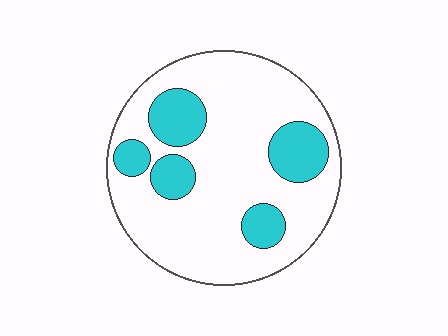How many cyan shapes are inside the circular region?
5.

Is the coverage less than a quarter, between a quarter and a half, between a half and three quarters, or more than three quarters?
Less than a quarter.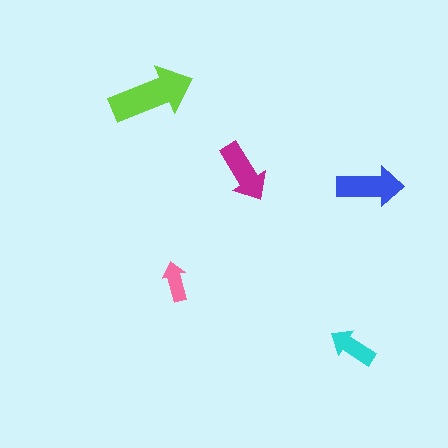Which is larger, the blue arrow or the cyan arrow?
The blue one.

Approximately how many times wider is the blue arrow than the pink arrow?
About 1.5 times wider.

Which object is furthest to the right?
The blue arrow is rightmost.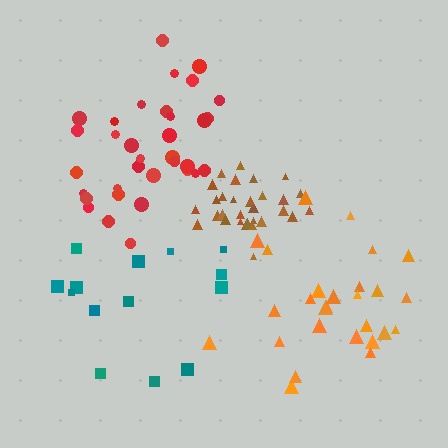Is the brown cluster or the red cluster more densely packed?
Brown.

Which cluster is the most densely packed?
Brown.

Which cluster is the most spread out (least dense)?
Teal.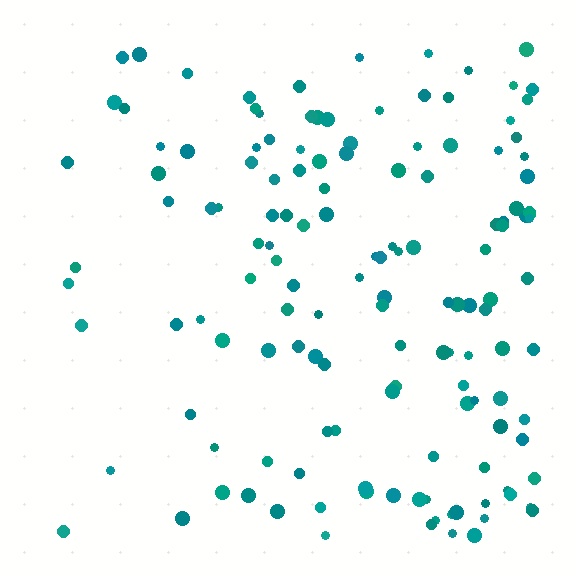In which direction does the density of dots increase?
From left to right, with the right side densest.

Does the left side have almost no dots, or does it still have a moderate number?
Still a moderate number, just noticeably fewer than the right.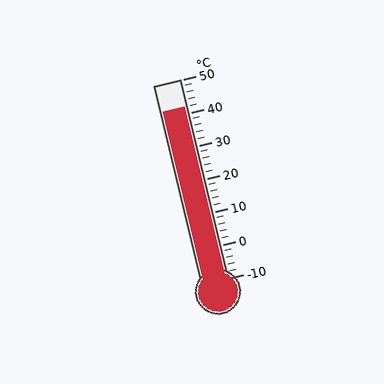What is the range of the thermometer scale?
The thermometer scale ranges from -10°C to 50°C.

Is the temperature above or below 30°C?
The temperature is above 30°C.